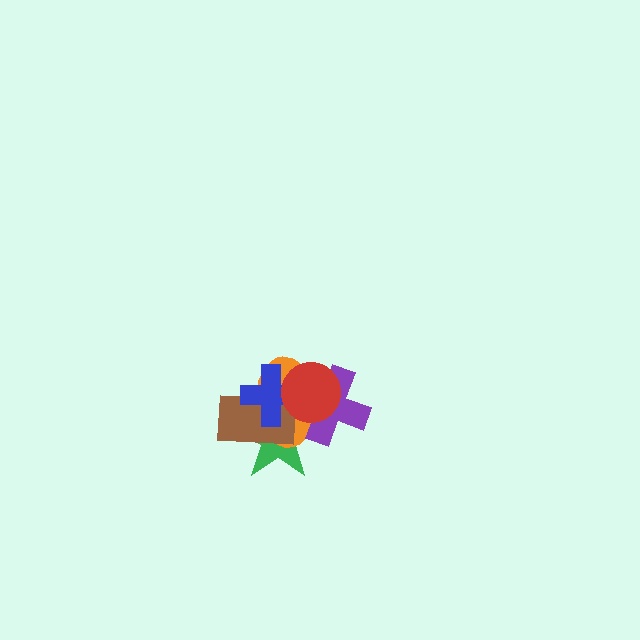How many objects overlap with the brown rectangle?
4 objects overlap with the brown rectangle.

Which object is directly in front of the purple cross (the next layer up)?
The blue cross is directly in front of the purple cross.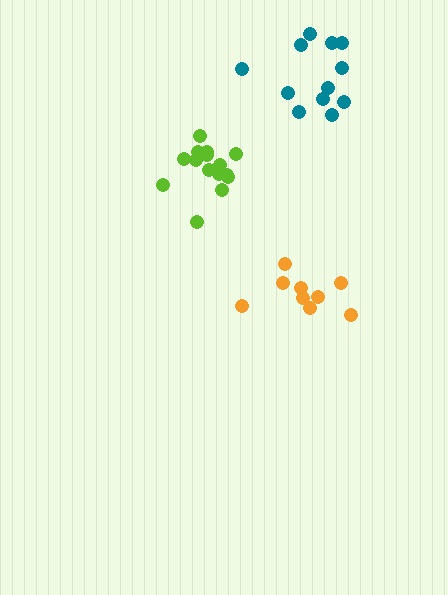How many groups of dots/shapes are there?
There are 3 groups.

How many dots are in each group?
Group 1: 12 dots, Group 2: 15 dots, Group 3: 9 dots (36 total).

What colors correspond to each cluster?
The clusters are colored: teal, lime, orange.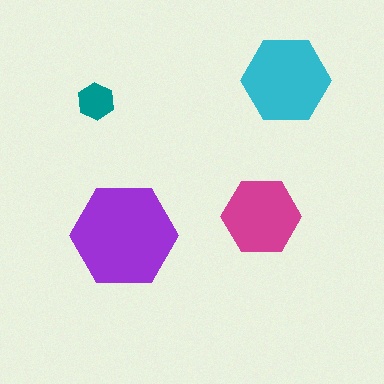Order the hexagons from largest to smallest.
the purple one, the cyan one, the magenta one, the teal one.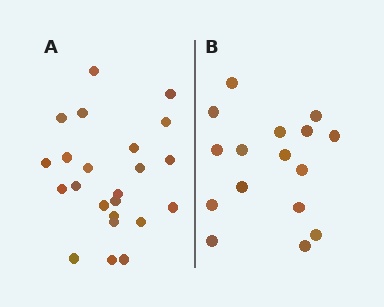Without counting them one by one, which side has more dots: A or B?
Region A (the left region) has more dots.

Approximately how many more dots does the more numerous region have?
Region A has roughly 8 or so more dots than region B.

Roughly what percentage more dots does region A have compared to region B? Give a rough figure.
About 45% more.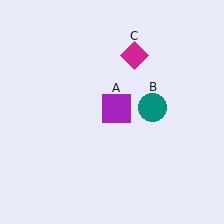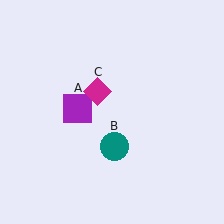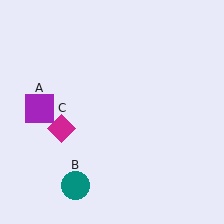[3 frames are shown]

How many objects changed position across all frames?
3 objects changed position: purple square (object A), teal circle (object B), magenta diamond (object C).